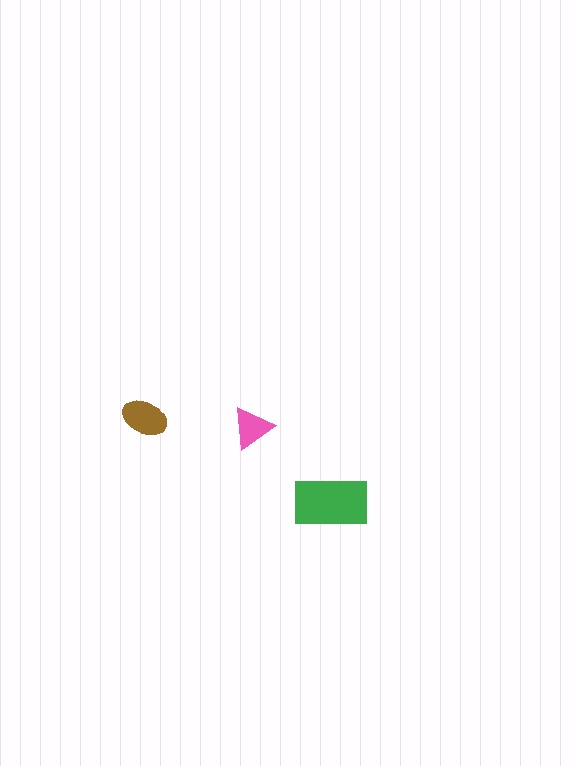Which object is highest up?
The brown ellipse is topmost.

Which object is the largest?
The green rectangle.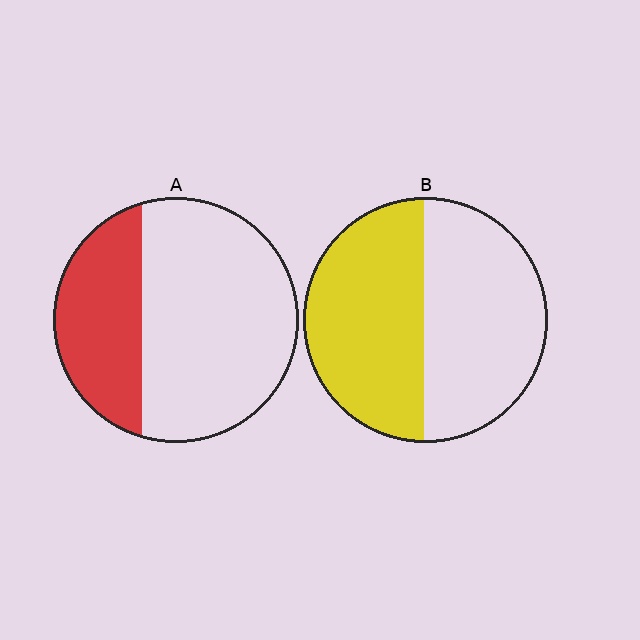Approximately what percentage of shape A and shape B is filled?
A is approximately 35% and B is approximately 50%.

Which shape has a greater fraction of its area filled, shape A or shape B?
Shape B.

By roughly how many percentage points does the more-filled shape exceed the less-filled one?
By roughly 15 percentage points (B over A).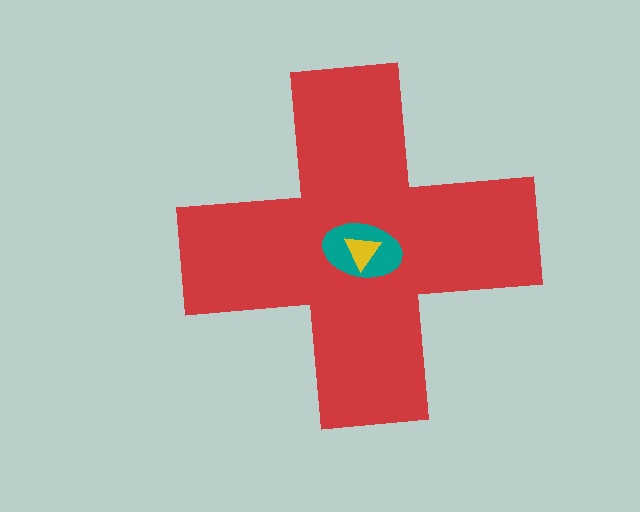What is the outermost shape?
The red cross.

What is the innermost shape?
The yellow triangle.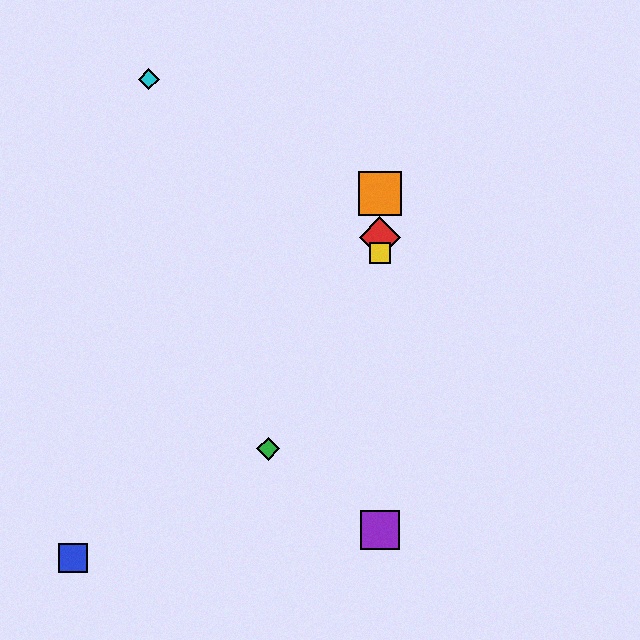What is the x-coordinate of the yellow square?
The yellow square is at x≈380.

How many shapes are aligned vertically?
4 shapes (the red diamond, the yellow square, the purple square, the orange square) are aligned vertically.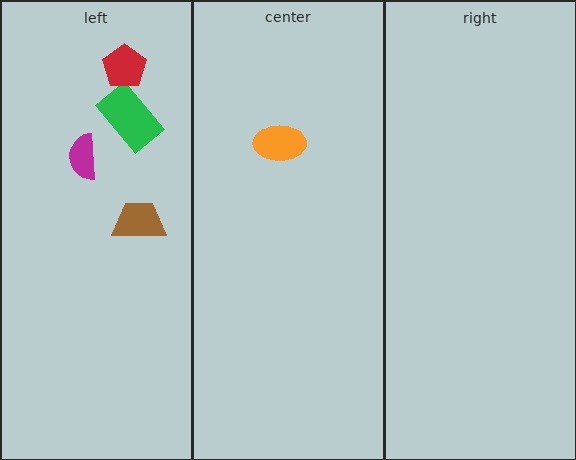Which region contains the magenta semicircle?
The left region.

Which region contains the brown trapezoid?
The left region.